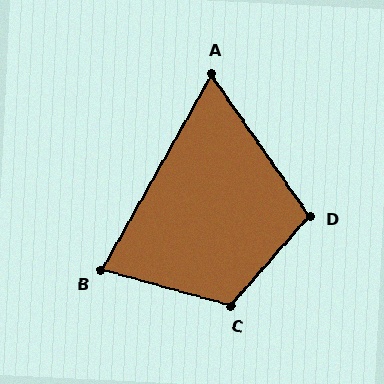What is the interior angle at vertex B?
Approximately 76 degrees (acute).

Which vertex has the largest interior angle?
C, at approximately 116 degrees.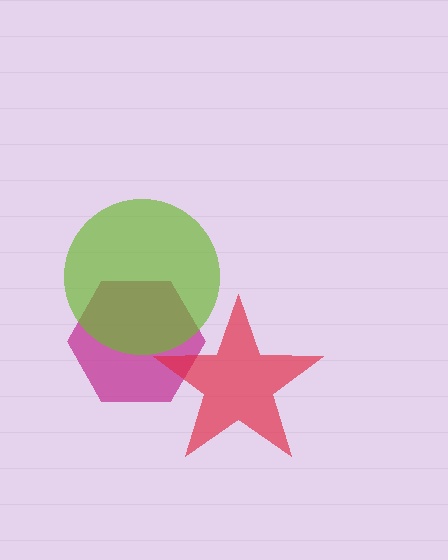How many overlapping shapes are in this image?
There are 3 overlapping shapes in the image.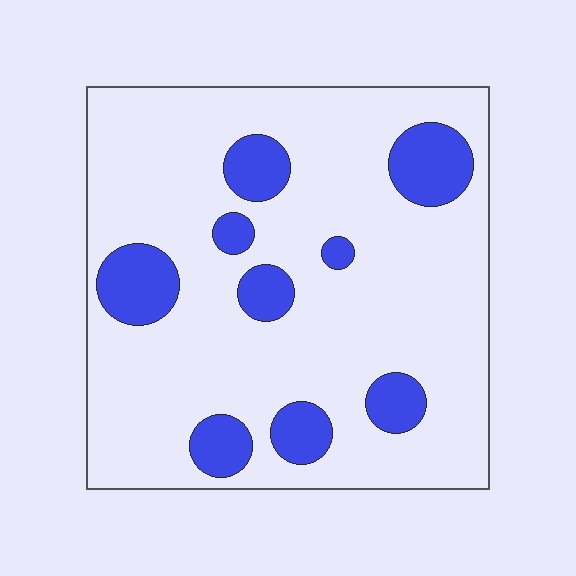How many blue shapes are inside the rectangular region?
9.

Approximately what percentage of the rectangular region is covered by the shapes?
Approximately 20%.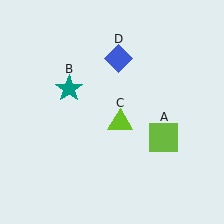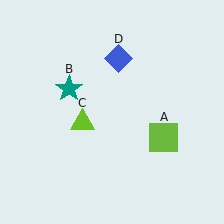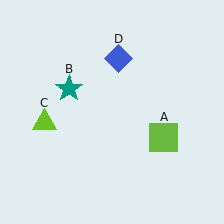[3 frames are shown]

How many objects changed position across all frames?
1 object changed position: lime triangle (object C).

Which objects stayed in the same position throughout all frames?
Lime square (object A) and teal star (object B) and blue diamond (object D) remained stationary.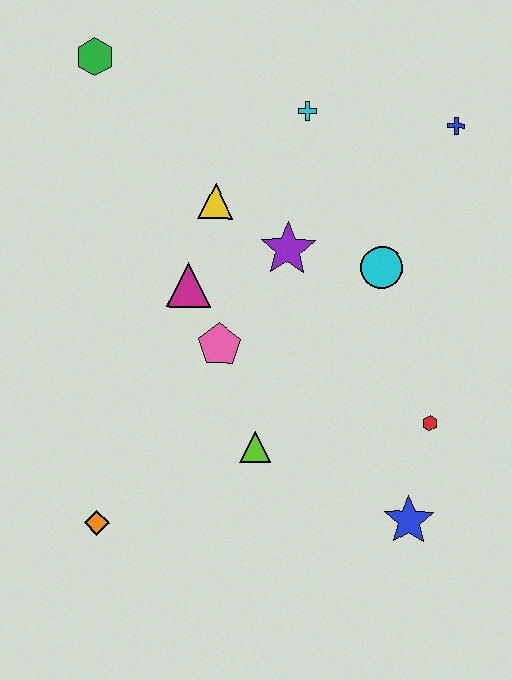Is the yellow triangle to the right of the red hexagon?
No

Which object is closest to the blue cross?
The cyan cross is closest to the blue cross.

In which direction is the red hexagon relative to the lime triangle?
The red hexagon is to the right of the lime triangle.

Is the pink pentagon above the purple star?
No